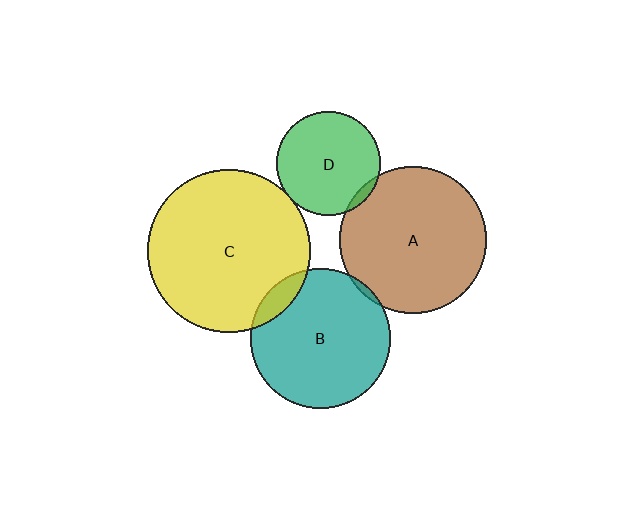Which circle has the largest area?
Circle C (yellow).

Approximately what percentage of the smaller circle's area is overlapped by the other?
Approximately 5%.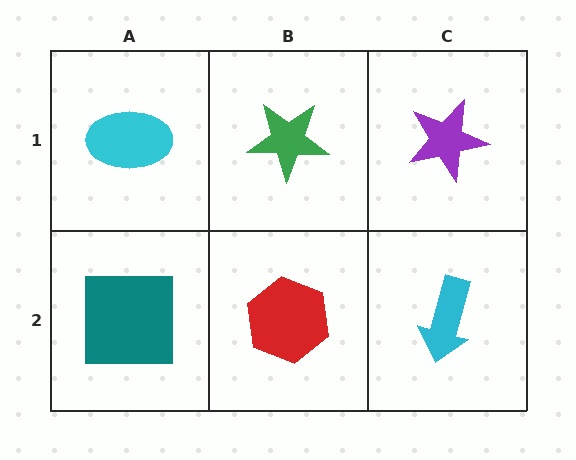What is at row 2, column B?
A red hexagon.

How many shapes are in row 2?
3 shapes.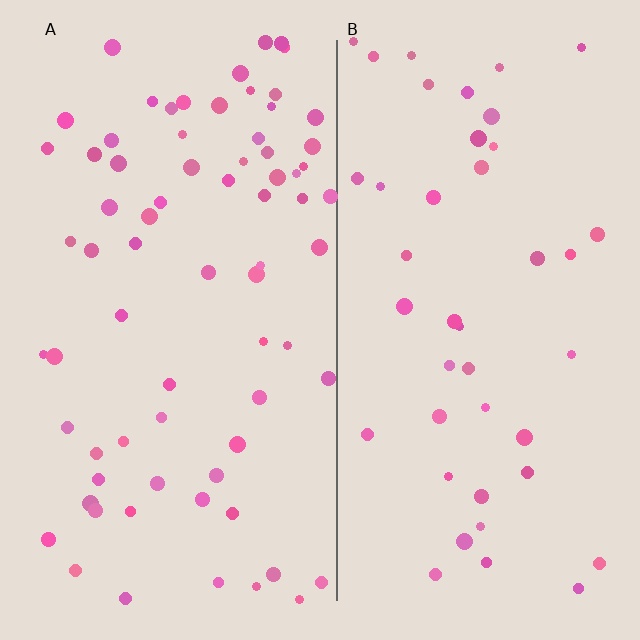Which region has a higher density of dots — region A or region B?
A (the left).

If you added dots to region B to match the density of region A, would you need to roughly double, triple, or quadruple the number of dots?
Approximately double.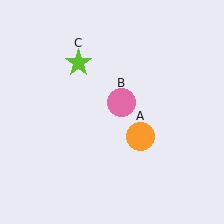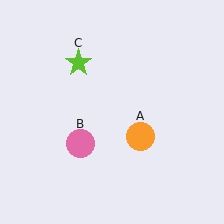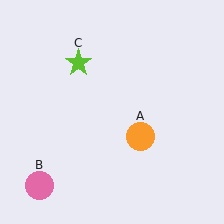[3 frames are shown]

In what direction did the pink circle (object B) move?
The pink circle (object B) moved down and to the left.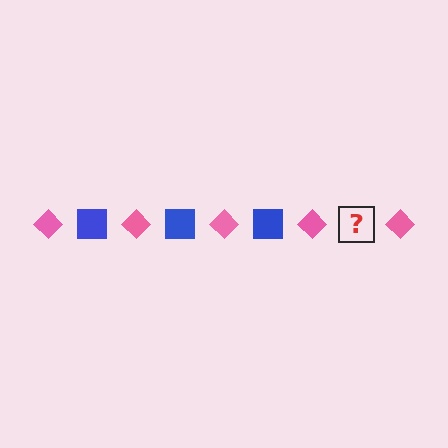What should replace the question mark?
The question mark should be replaced with a blue square.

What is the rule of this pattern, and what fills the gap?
The rule is that the pattern alternates between pink diamond and blue square. The gap should be filled with a blue square.